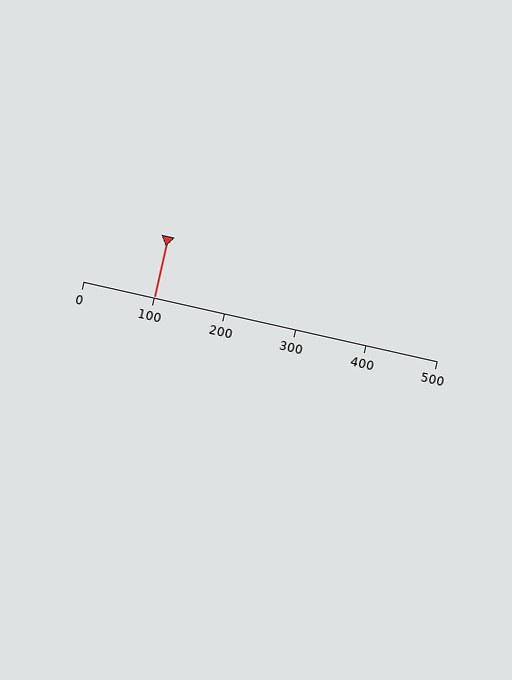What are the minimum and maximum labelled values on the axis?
The axis runs from 0 to 500.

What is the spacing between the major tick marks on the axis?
The major ticks are spaced 100 apart.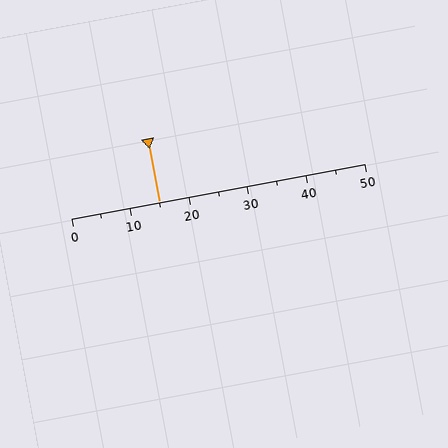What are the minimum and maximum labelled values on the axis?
The axis runs from 0 to 50.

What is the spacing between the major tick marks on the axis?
The major ticks are spaced 10 apart.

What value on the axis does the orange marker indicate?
The marker indicates approximately 15.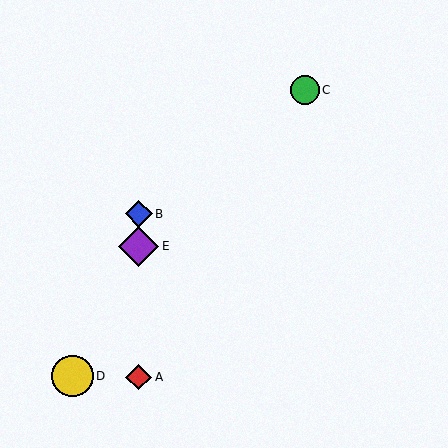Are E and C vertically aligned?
No, E is at x≈139 and C is at x≈305.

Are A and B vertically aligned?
Yes, both are at x≈139.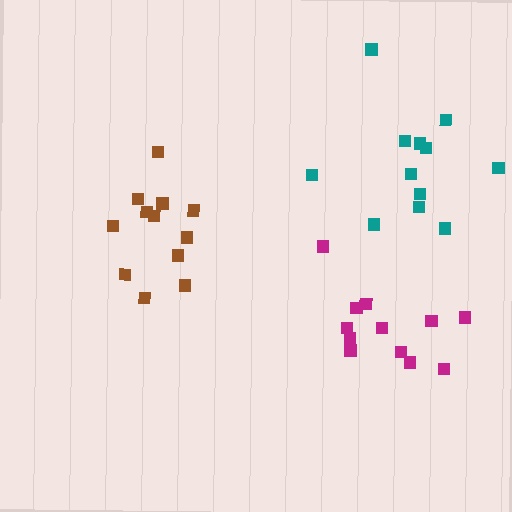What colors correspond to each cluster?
The clusters are colored: teal, brown, magenta.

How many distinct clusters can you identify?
There are 3 distinct clusters.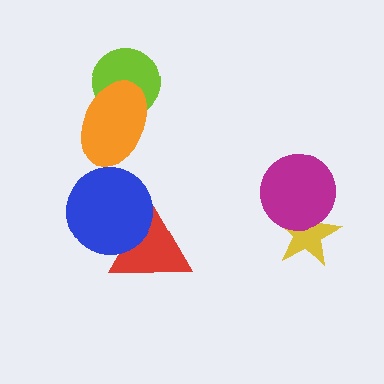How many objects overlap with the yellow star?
1 object overlaps with the yellow star.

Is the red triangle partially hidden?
Yes, it is partially covered by another shape.